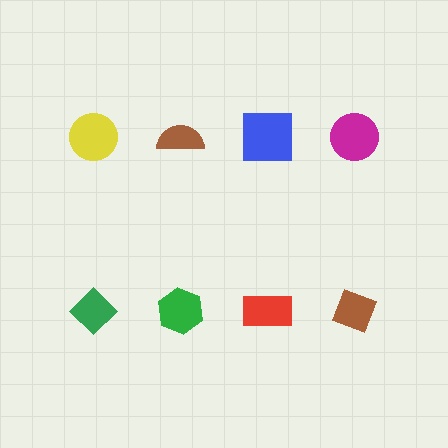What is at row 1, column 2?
A brown semicircle.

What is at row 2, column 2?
A green hexagon.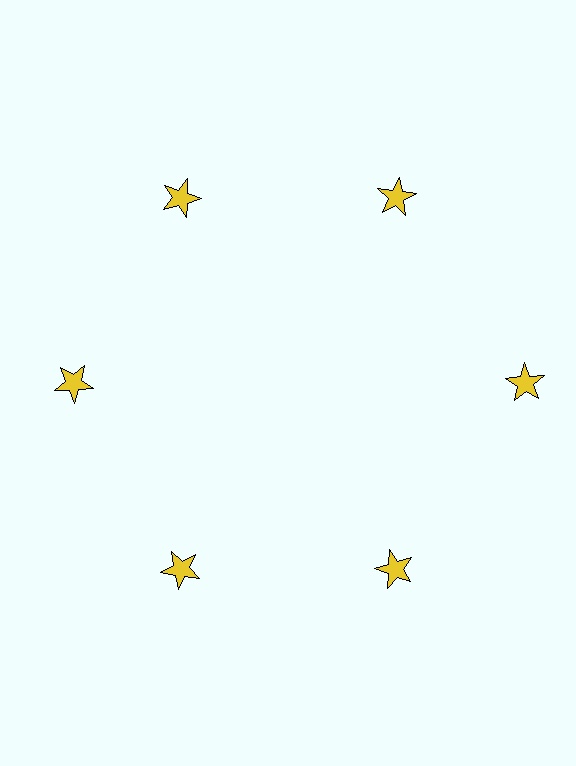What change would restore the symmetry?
The symmetry would be restored by moving it inward, back onto the ring so that all 6 stars sit at equal angles and equal distance from the center.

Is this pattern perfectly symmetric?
No. The 6 yellow stars are arranged in a ring, but one element near the 3 o'clock position is pushed outward from the center, breaking the 6-fold rotational symmetry.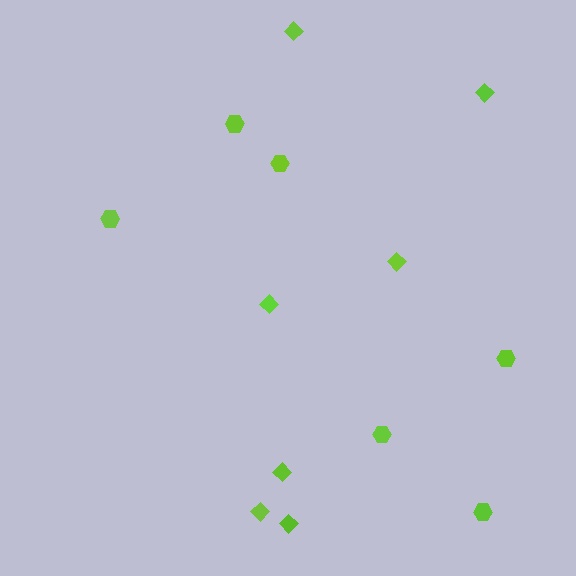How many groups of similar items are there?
There are 2 groups: one group of diamonds (7) and one group of hexagons (6).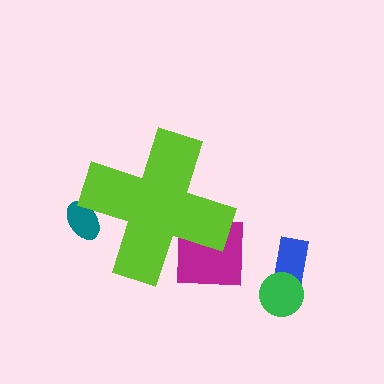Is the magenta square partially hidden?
Yes, the magenta square is partially hidden behind the lime cross.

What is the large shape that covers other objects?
A lime cross.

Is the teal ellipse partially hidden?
Yes, the teal ellipse is partially hidden behind the lime cross.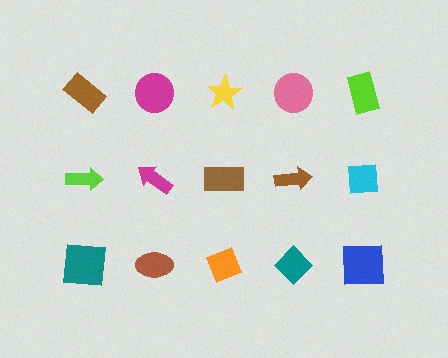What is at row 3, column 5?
A blue square.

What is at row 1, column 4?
A pink circle.